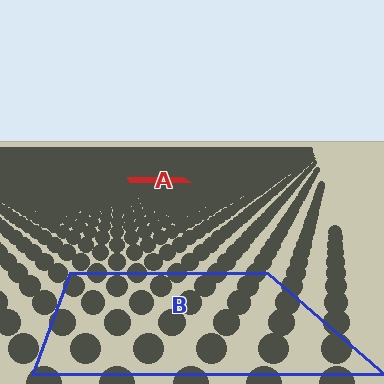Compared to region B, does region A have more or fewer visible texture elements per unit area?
Region A has more texture elements per unit area — they are packed more densely because it is farther away.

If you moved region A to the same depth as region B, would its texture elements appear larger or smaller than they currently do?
They would appear larger. At a closer depth, the same texture elements are projected at a bigger on-screen size.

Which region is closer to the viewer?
Region B is closer. The texture elements there are larger and more spread out.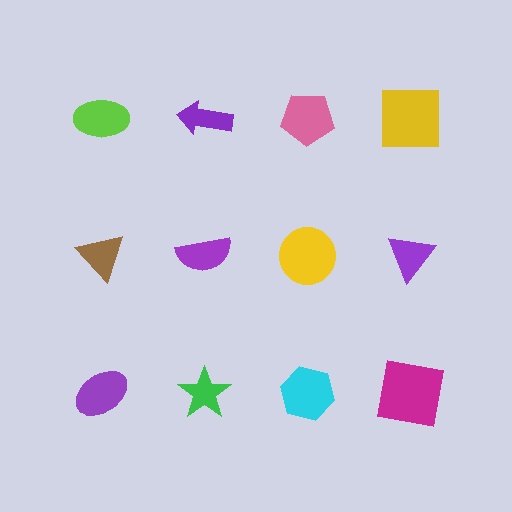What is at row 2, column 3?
A yellow circle.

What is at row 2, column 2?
A purple semicircle.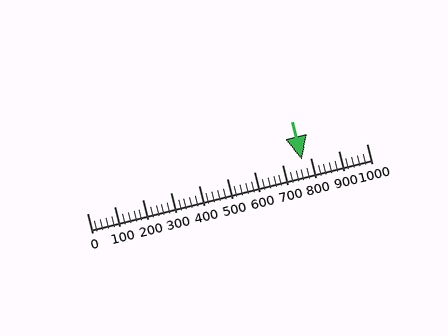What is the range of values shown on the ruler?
The ruler shows values from 0 to 1000.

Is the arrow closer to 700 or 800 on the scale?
The arrow is closer to 800.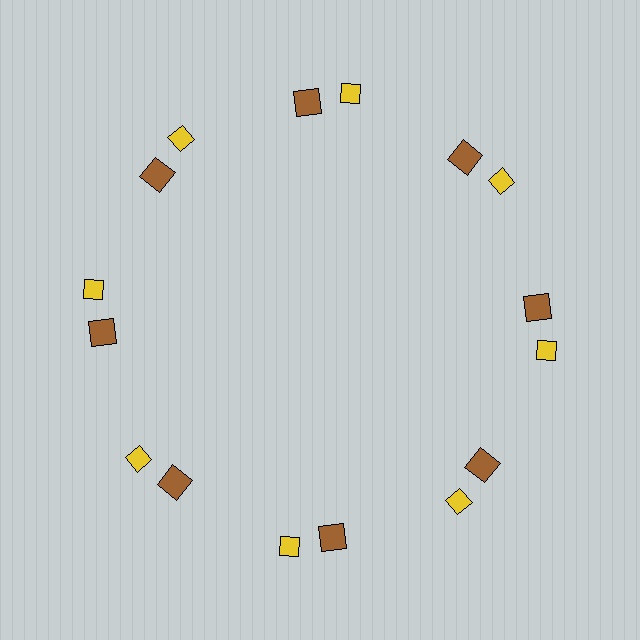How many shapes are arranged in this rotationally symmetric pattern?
There are 16 shapes, arranged in 8 groups of 2.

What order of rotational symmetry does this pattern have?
This pattern has 8-fold rotational symmetry.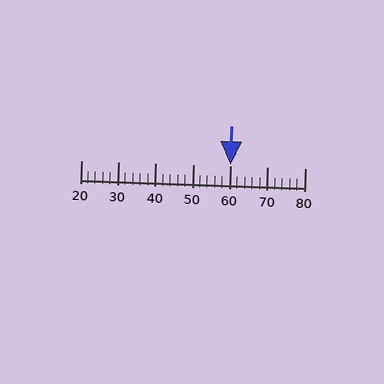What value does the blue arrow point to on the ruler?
The blue arrow points to approximately 60.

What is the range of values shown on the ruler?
The ruler shows values from 20 to 80.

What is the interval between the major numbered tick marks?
The major tick marks are spaced 10 units apart.